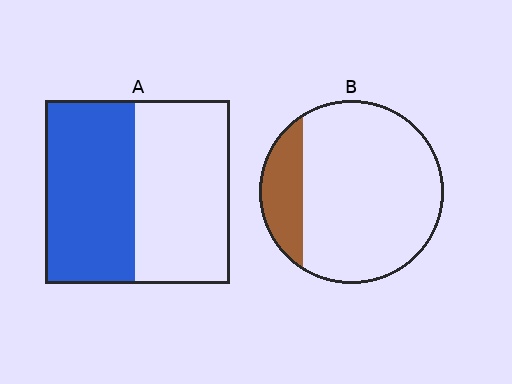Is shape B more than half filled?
No.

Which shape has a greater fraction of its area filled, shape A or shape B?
Shape A.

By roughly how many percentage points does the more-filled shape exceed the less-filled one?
By roughly 30 percentage points (A over B).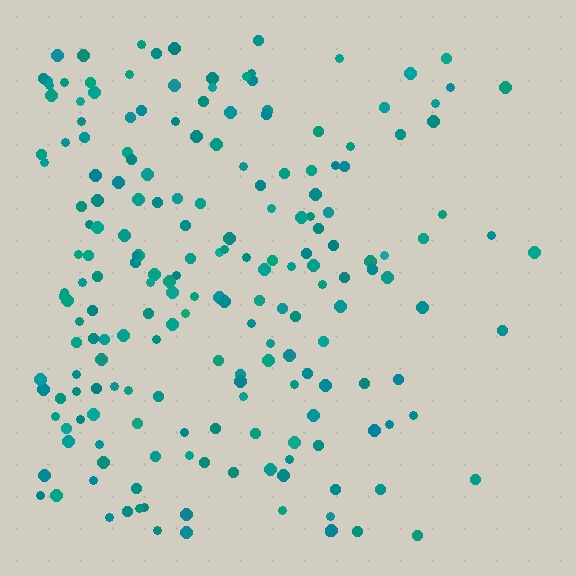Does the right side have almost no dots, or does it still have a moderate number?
Still a moderate number, just noticeably fewer than the left.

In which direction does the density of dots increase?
From right to left, with the left side densest.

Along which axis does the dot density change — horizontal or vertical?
Horizontal.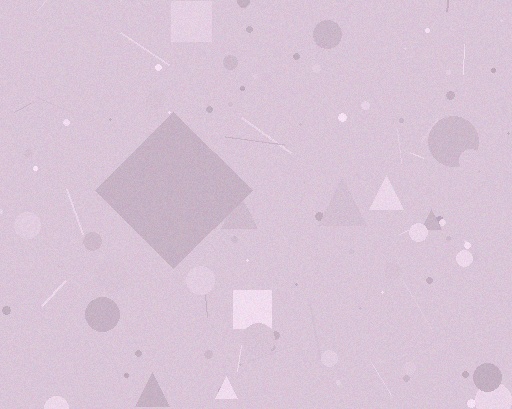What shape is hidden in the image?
A diamond is hidden in the image.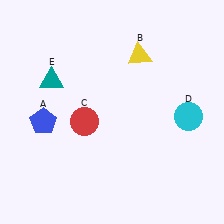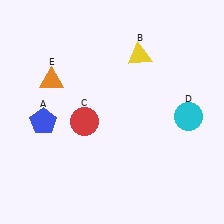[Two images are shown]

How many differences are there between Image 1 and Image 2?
There is 1 difference between the two images.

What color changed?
The triangle (E) changed from teal in Image 1 to orange in Image 2.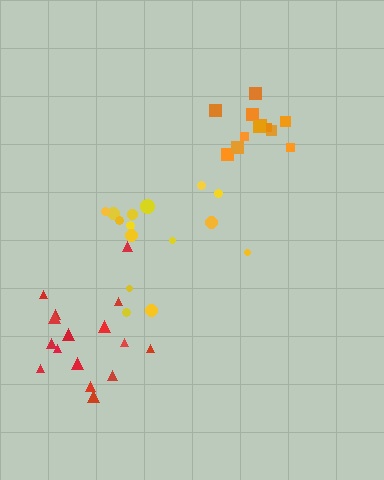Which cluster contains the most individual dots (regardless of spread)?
Red (16).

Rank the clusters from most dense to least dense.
orange, red, yellow.